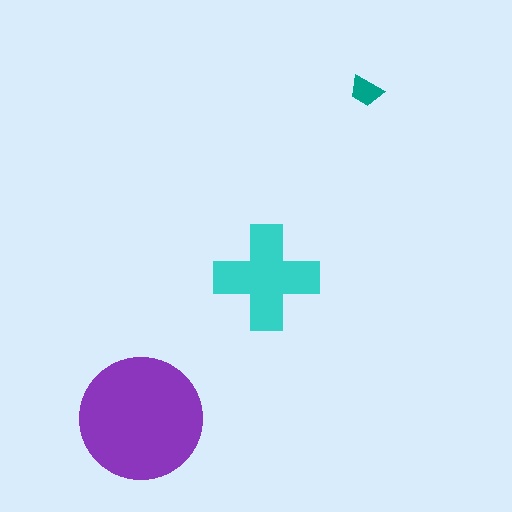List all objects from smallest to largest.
The teal trapezoid, the cyan cross, the purple circle.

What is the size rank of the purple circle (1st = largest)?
1st.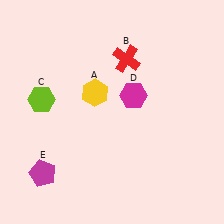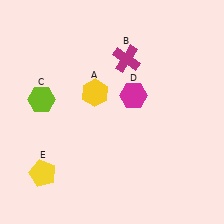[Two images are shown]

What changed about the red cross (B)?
In Image 1, B is red. In Image 2, it changed to magenta.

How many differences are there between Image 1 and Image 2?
There are 2 differences between the two images.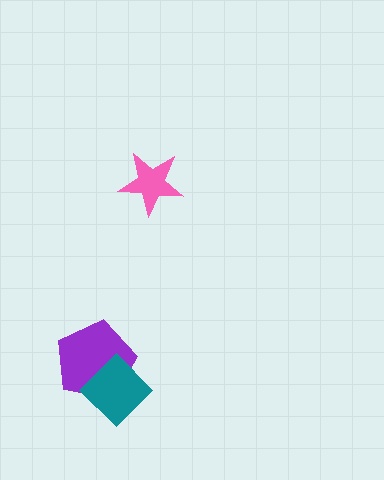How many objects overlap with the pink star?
0 objects overlap with the pink star.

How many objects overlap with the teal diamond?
1 object overlaps with the teal diamond.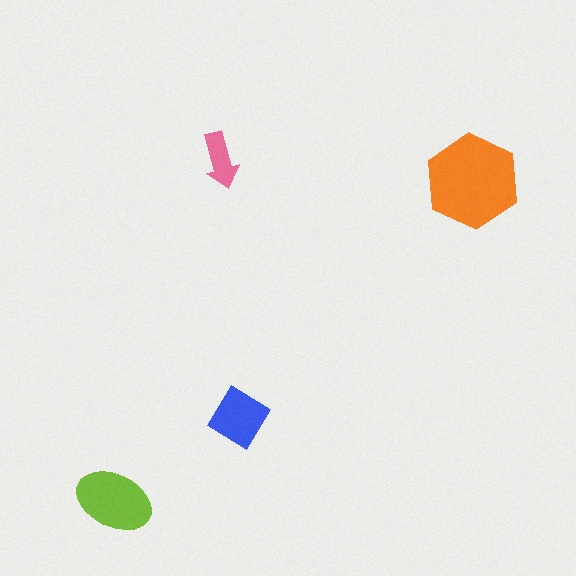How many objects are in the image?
There are 4 objects in the image.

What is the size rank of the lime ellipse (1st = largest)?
2nd.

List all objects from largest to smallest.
The orange hexagon, the lime ellipse, the blue diamond, the pink arrow.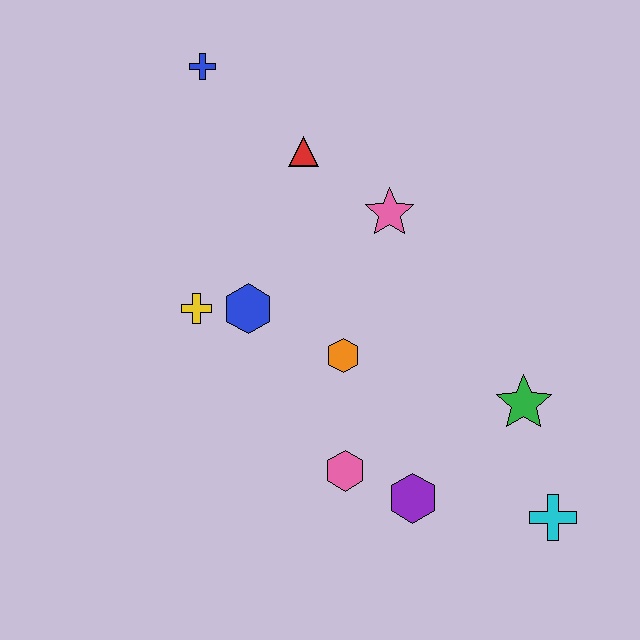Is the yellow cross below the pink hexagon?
No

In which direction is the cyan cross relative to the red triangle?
The cyan cross is below the red triangle.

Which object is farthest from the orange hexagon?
The blue cross is farthest from the orange hexagon.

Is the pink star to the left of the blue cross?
No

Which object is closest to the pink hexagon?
The purple hexagon is closest to the pink hexagon.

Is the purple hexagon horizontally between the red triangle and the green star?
Yes